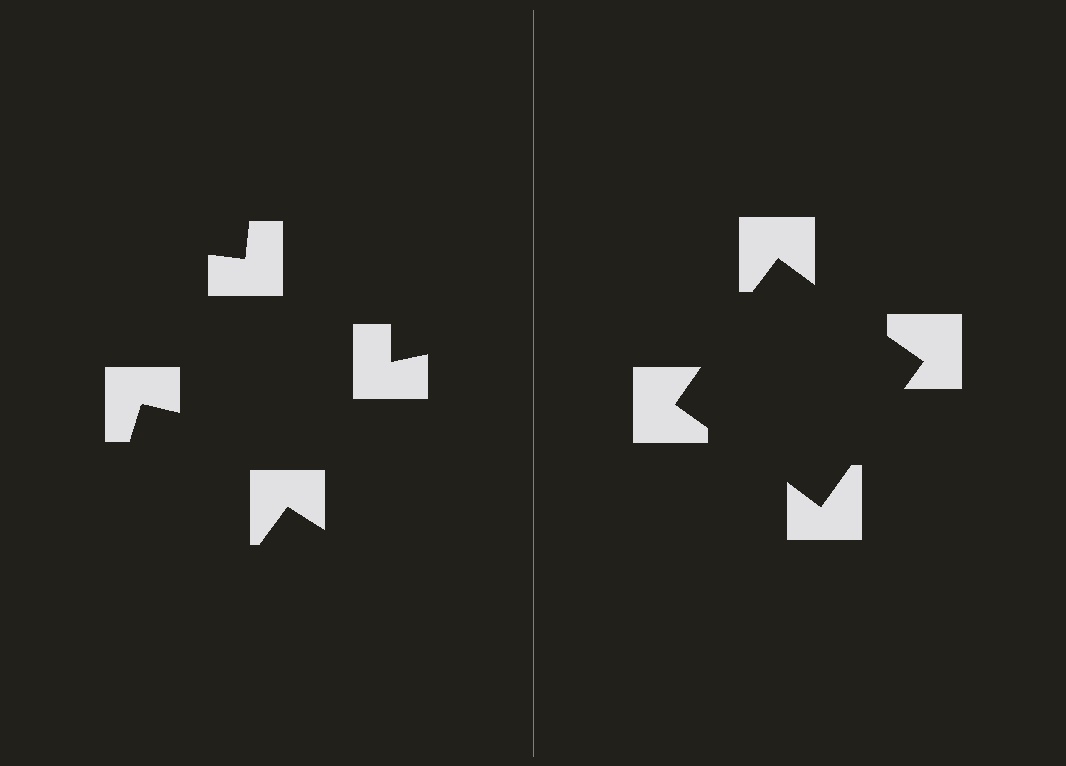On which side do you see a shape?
An illusory square appears on the right side. On the left side the wedge cuts are rotated, so no coherent shape forms.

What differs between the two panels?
The notched squares are positioned identically on both sides; only the wedge orientations differ. On the right they align to a square; on the left they are misaligned.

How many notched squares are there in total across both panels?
8 — 4 on each side.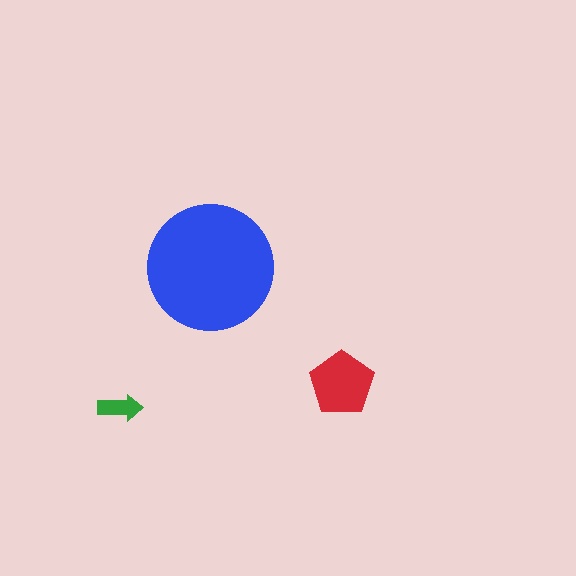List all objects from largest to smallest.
The blue circle, the red pentagon, the green arrow.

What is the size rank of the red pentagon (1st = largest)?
2nd.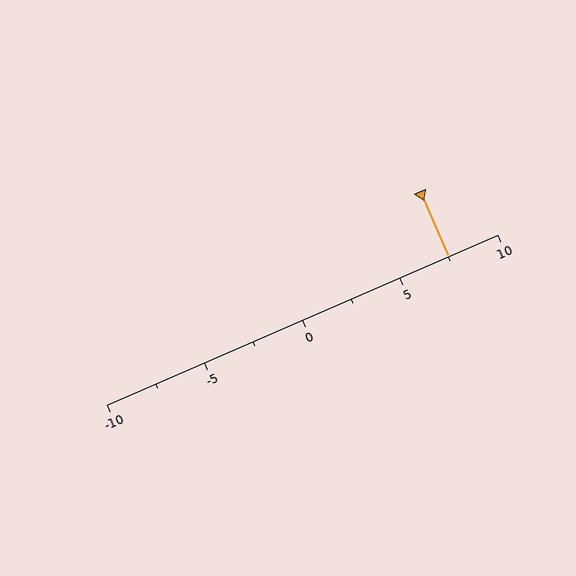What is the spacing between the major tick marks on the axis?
The major ticks are spaced 5 apart.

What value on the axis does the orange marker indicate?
The marker indicates approximately 7.5.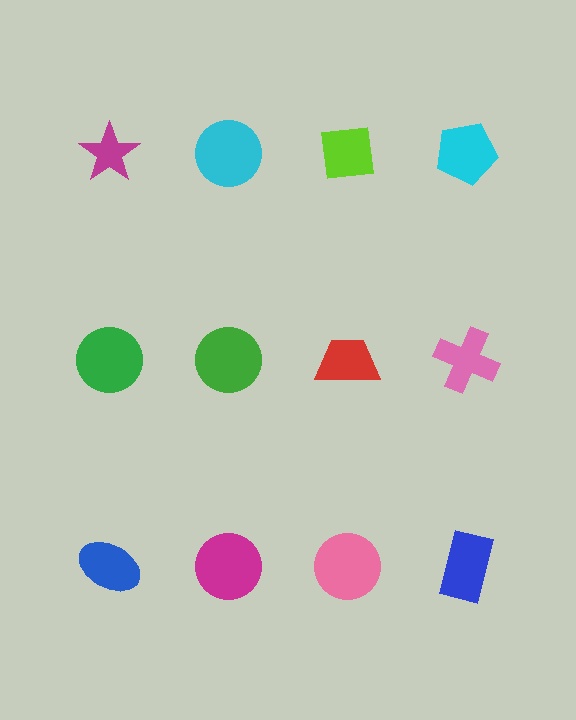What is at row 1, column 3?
A lime square.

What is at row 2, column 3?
A red trapezoid.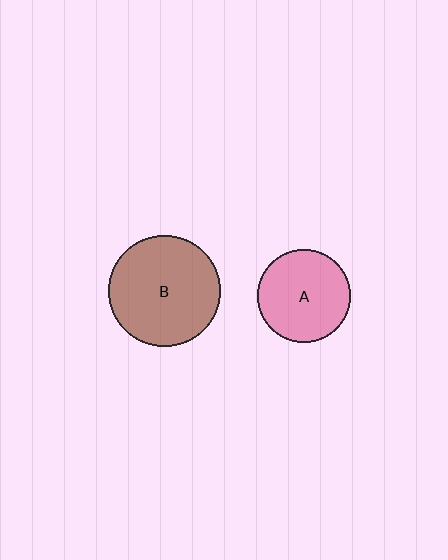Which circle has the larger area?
Circle B (brown).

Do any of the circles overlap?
No, none of the circles overlap.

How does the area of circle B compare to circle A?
Approximately 1.4 times.